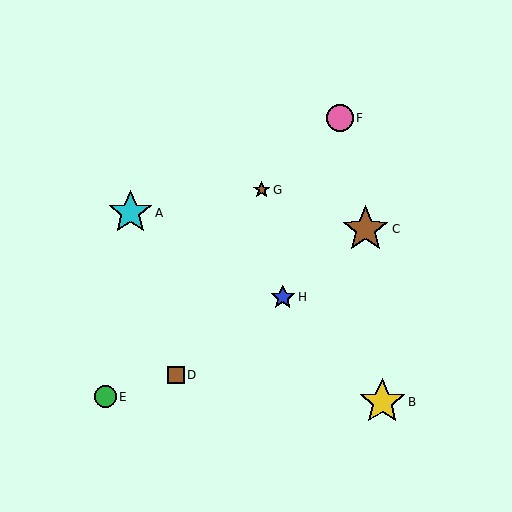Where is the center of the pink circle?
The center of the pink circle is at (340, 118).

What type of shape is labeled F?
Shape F is a pink circle.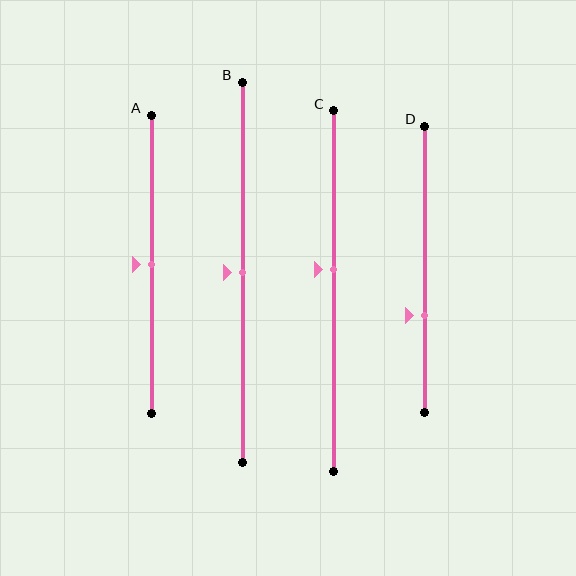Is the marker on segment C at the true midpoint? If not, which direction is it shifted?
No, the marker on segment C is shifted upward by about 6% of the segment length.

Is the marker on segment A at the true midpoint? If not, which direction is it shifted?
Yes, the marker on segment A is at the true midpoint.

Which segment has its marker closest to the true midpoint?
Segment A has its marker closest to the true midpoint.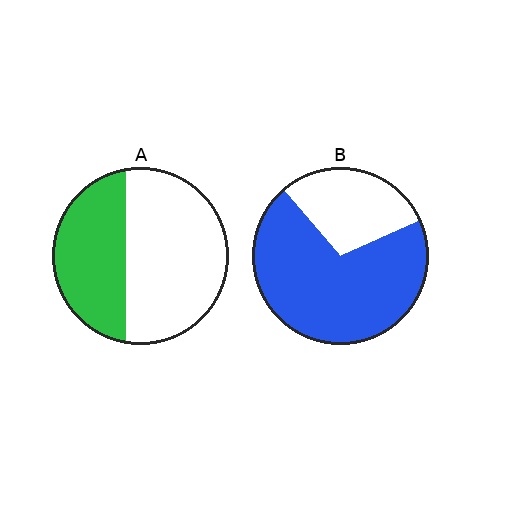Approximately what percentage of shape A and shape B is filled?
A is approximately 40% and B is approximately 70%.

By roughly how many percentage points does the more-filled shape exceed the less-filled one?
By roughly 30 percentage points (B over A).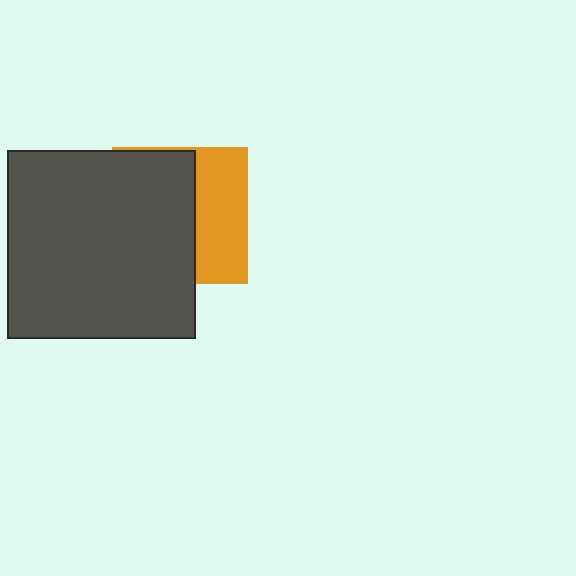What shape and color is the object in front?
The object in front is a dark gray square.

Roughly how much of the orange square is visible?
A small part of it is visible (roughly 39%).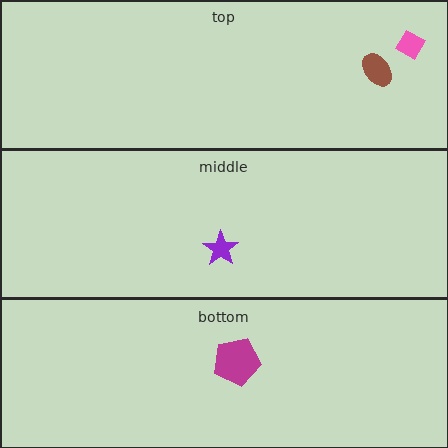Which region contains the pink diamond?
The top region.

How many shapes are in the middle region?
1.